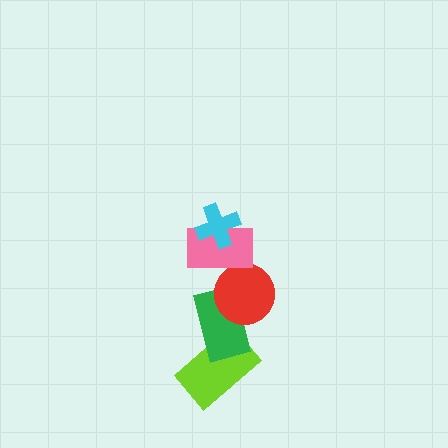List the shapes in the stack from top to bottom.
From top to bottom: the cyan cross, the pink rectangle, the red circle, the green rectangle, the lime rectangle.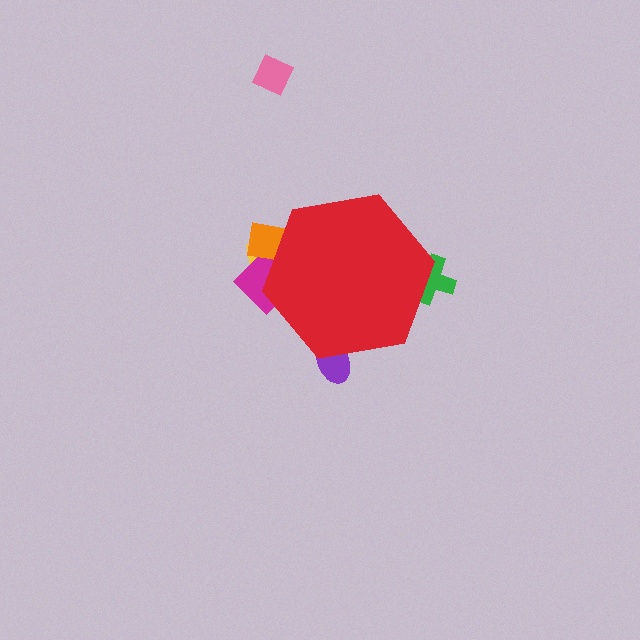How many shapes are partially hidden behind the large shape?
5 shapes are partially hidden.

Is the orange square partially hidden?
Yes, the orange square is partially hidden behind the red hexagon.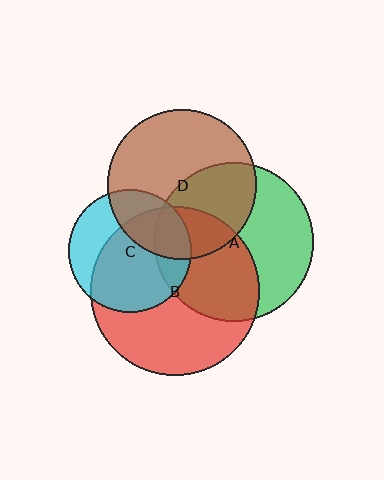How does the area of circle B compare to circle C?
Approximately 1.9 times.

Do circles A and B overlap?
Yes.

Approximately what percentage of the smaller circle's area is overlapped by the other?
Approximately 45%.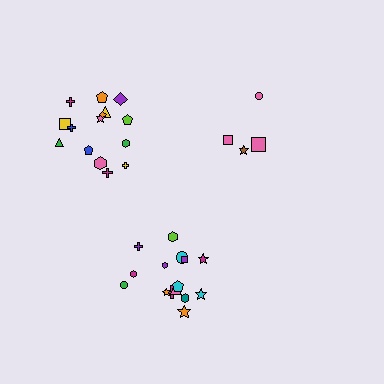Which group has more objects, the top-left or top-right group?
The top-left group.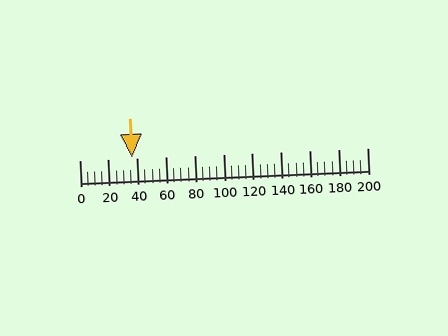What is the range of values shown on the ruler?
The ruler shows values from 0 to 200.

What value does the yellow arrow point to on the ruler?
The yellow arrow points to approximately 36.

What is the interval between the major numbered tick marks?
The major tick marks are spaced 20 units apart.